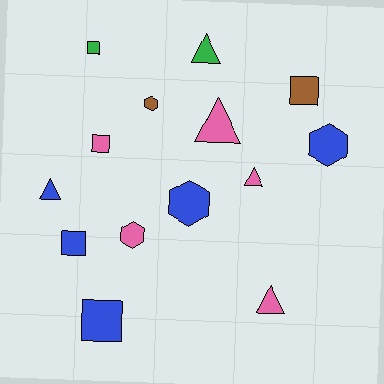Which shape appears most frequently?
Square, with 5 objects.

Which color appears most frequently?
Blue, with 5 objects.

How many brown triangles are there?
There are no brown triangles.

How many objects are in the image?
There are 14 objects.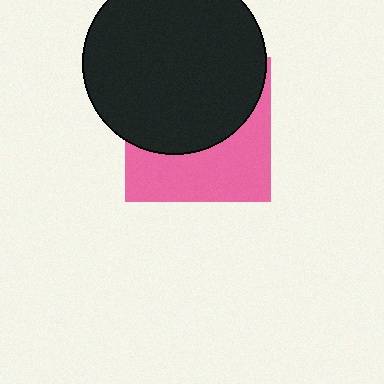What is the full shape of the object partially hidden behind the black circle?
The partially hidden object is a pink square.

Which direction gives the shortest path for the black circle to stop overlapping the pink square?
Moving up gives the shortest separation.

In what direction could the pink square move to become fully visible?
The pink square could move down. That would shift it out from behind the black circle entirely.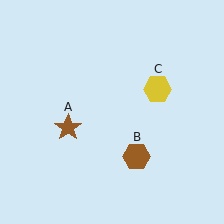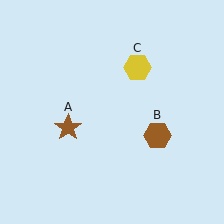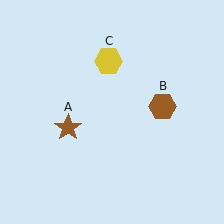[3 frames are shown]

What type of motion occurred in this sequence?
The brown hexagon (object B), yellow hexagon (object C) rotated counterclockwise around the center of the scene.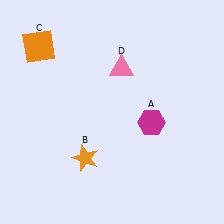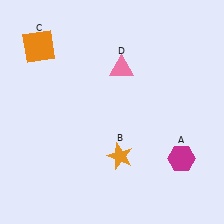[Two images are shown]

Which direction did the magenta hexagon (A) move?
The magenta hexagon (A) moved down.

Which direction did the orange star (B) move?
The orange star (B) moved right.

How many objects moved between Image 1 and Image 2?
2 objects moved between the two images.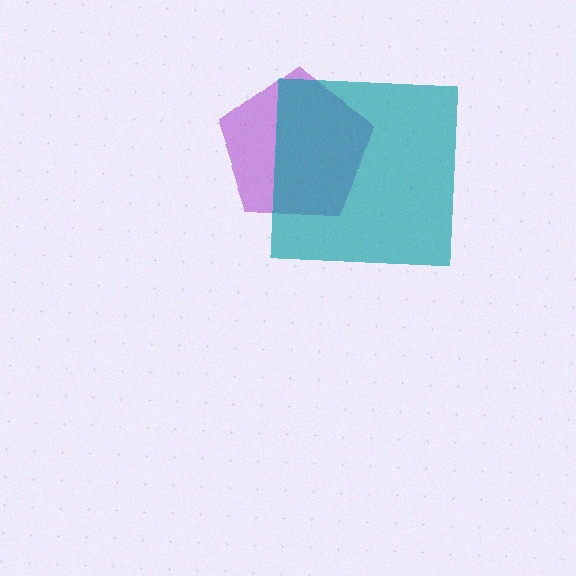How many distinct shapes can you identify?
There are 2 distinct shapes: a purple pentagon, a teal square.